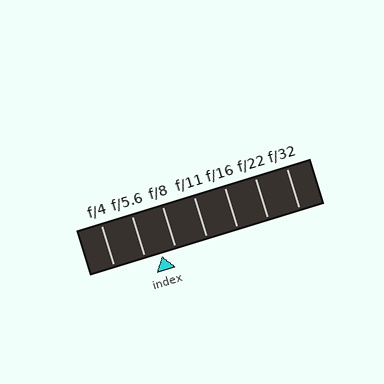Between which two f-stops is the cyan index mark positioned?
The index mark is between f/5.6 and f/8.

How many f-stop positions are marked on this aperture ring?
There are 7 f-stop positions marked.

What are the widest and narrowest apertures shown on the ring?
The widest aperture shown is f/4 and the narrowest is f/32.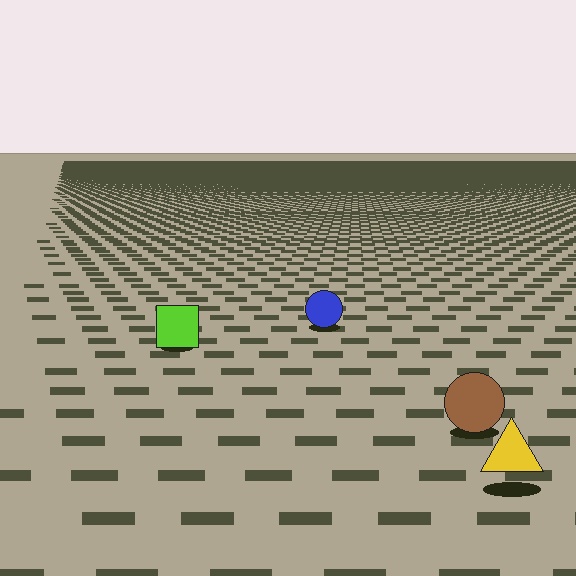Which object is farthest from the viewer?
The blue circle is farthest from the viewer. It appears smaller and the ground texture around it is denser.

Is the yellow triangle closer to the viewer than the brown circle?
Yes. The yellow triangle is closer — you can tell from the texture gradient: the ground texture is coarser near it.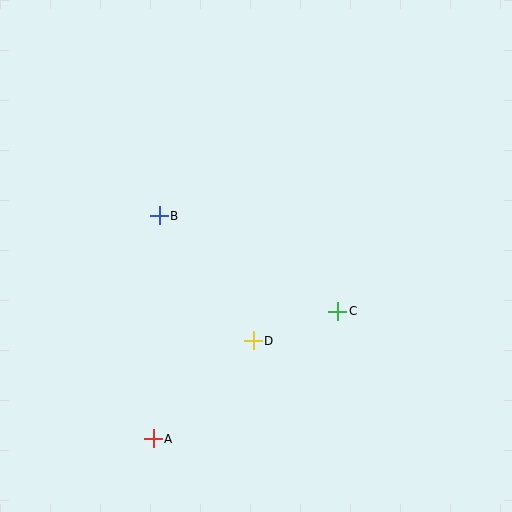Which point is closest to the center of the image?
Point D at (253, 341) is closest to the center.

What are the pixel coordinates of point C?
Point C is at (338, 311).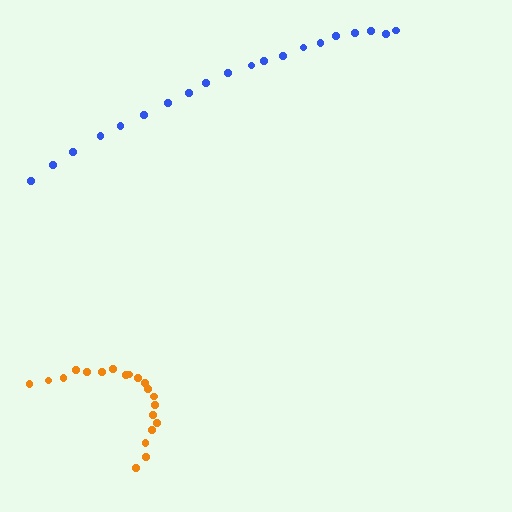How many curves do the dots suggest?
There are 2 distinct paths.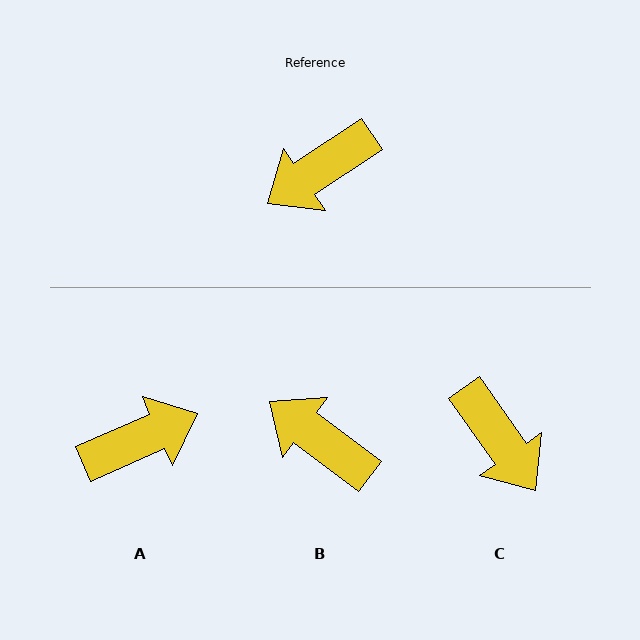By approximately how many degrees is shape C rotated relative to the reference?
Approximately 91 degrees counter-clockwise.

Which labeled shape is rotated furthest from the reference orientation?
A, about 170 degrees away.